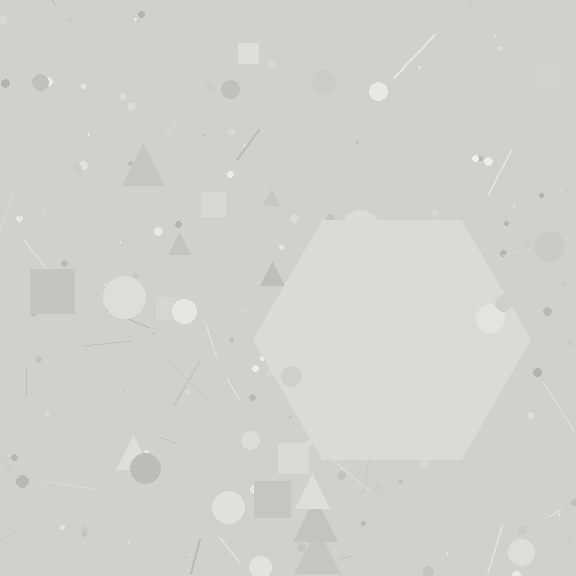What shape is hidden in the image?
A hexagon is hidden in the image.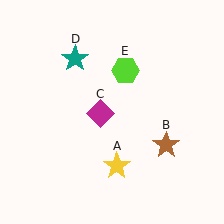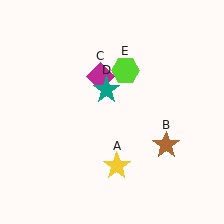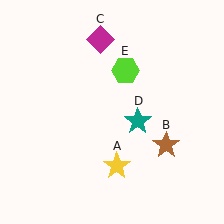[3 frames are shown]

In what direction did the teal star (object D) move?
The teal star (object D) moved down and to the right.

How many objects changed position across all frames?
2 objects changed position: magenta diamond (object C), teal star (object D).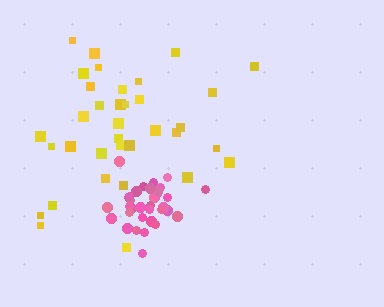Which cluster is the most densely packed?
Pink.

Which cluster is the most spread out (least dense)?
Yellow.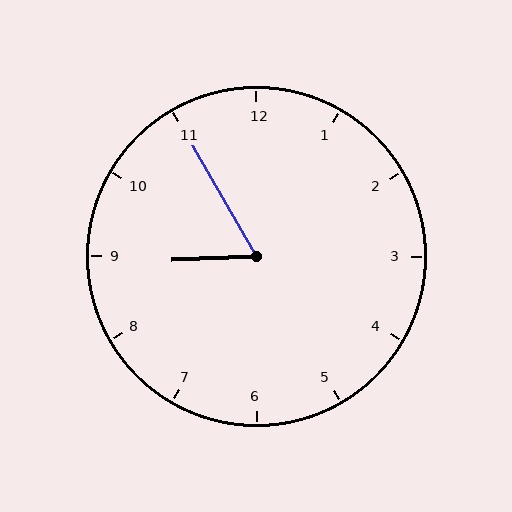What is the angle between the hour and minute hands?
Approximately 62 degrees.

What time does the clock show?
8:55.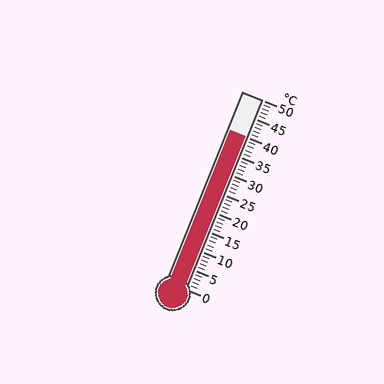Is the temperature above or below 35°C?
The temperature is above 35°C.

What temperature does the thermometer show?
The thermometer shows approximately 40°C.